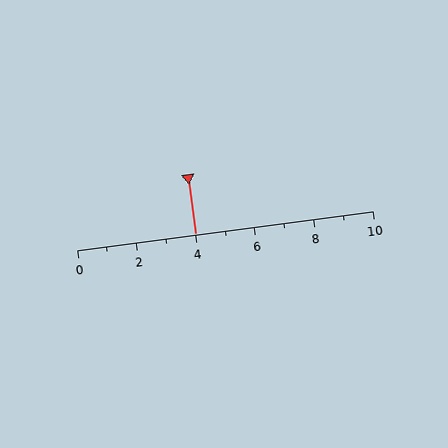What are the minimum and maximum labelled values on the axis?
The axis runs from 0 to 10.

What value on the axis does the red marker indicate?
The marker indicates approximately 4.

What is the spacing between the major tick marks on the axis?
The major ticks are spaced 2 apart.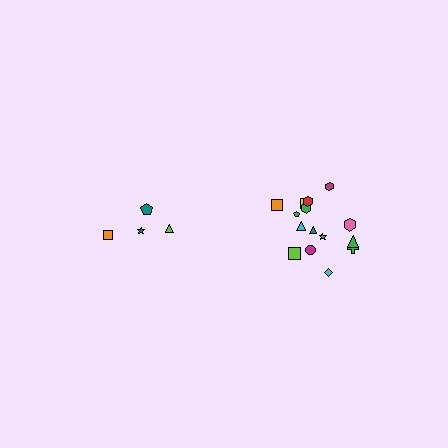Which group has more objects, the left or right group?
The right group.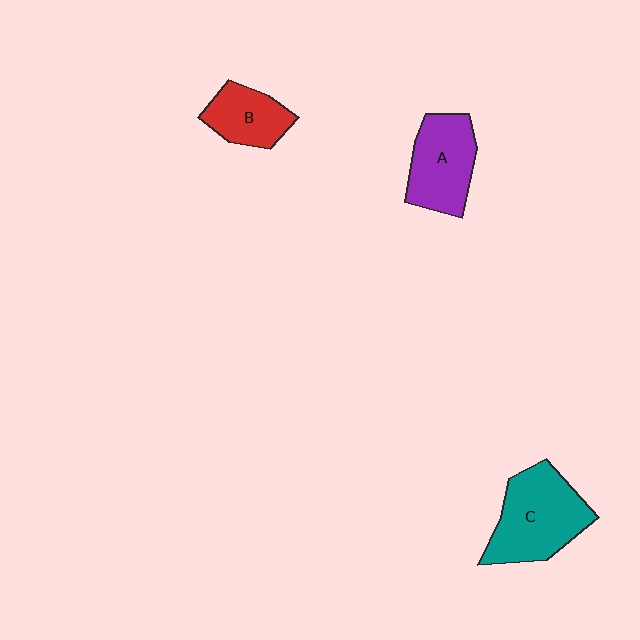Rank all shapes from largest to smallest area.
From largest to smallest: C (teal), A (purple), B (red).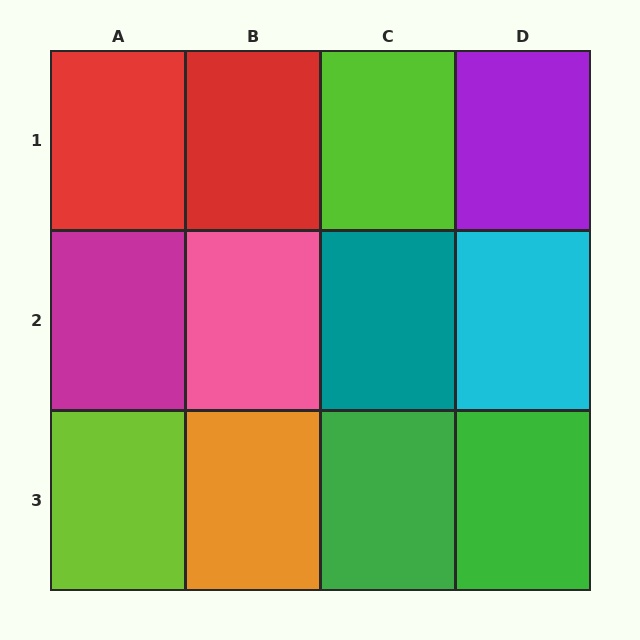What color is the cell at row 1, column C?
Lime.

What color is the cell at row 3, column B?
Orange.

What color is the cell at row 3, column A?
Lime.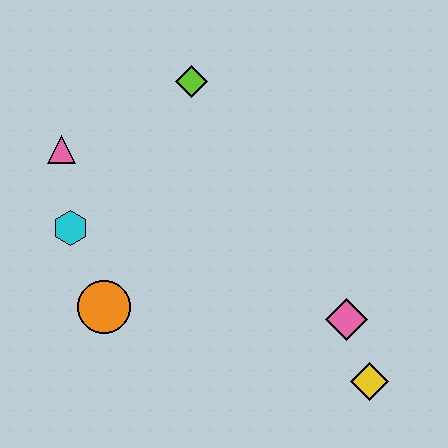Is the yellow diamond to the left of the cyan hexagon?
No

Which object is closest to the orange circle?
The cyan hexagon is closest to the orange circle.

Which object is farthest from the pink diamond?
The pink triangle is farthest from the pink diamond.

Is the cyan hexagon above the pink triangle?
No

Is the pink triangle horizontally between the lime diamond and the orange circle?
No